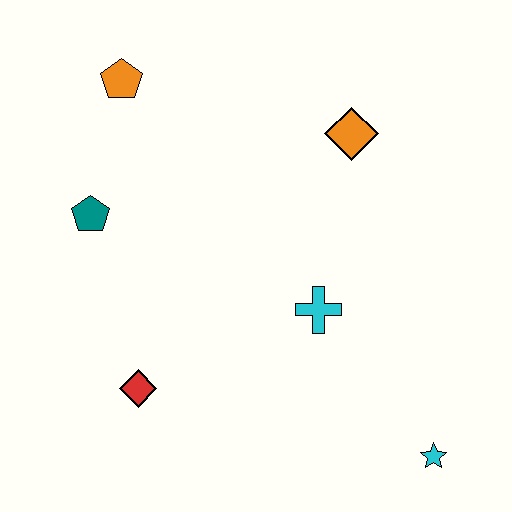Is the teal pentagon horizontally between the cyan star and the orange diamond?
No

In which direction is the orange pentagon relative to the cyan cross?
The orange pentagon is above the cyan cross.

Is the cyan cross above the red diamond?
Yes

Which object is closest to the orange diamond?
The cyan cross is closest to the orange diamond.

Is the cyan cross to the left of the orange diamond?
Yes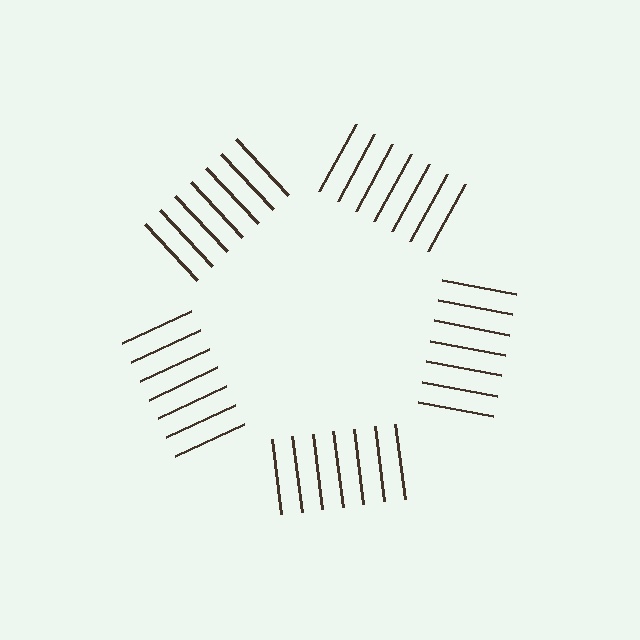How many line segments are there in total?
35 — 7 along each of the 5 edges.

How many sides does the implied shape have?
5 sides — the line-ends trace a pentagon.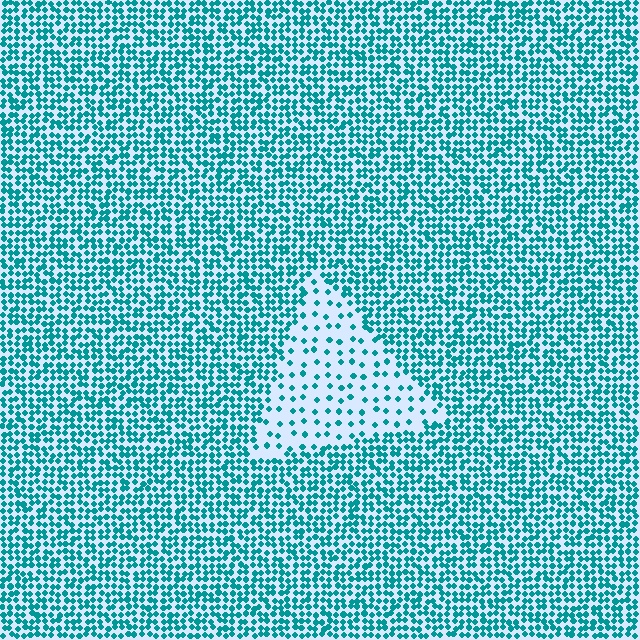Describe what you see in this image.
The image contains small teal elements arranged at two different densities. A triangle-shaped region is visible where the elements are less densely packed than the surrounding area.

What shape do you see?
I see a triangle.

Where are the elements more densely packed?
The elements are more densely packed outside the triangle boundary.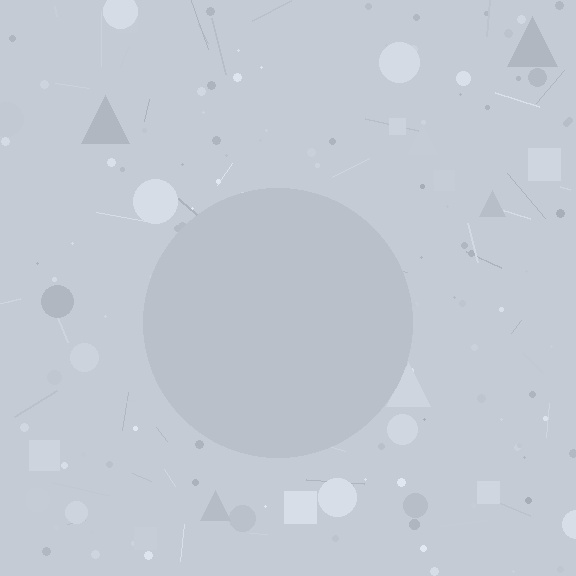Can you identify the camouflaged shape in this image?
The camouflaged shape is a circle.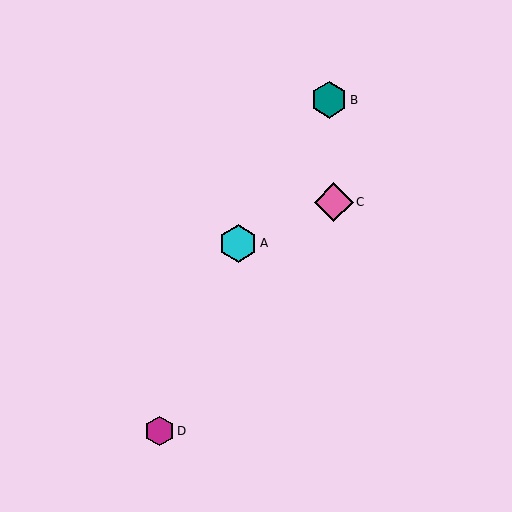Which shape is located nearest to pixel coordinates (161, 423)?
The magenta hexagon (labeled D) at (159, 431) is nearest to that location.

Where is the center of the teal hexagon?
The center of the teal hexagon is at (329, 100).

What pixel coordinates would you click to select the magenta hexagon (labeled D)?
Click at (159, 431) to select the magenta hexagon D.